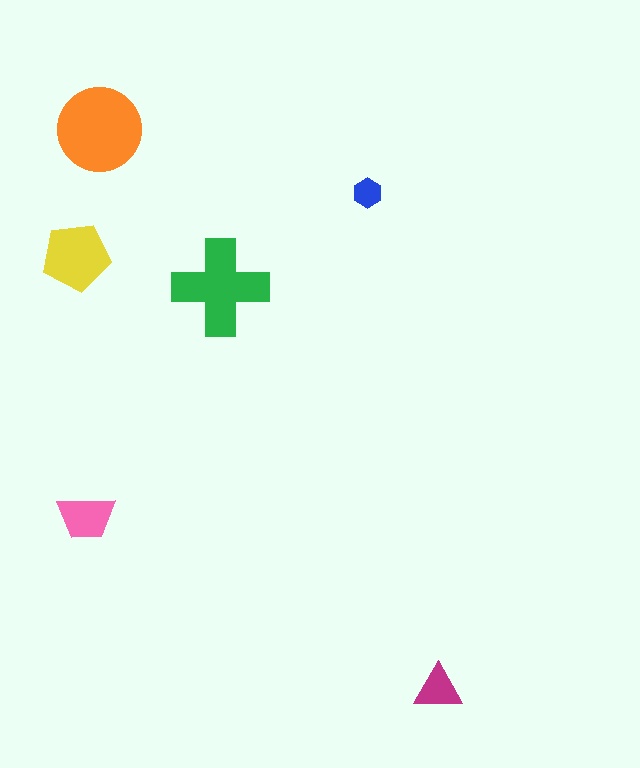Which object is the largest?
The orange circle.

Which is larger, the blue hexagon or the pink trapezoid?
The pink trapezoid.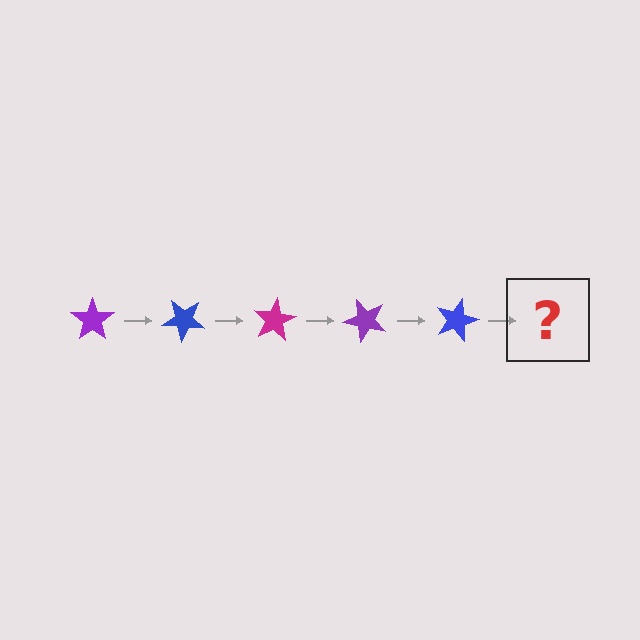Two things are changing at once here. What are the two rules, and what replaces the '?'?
The two rules are that it rotates 40 degrees each step and the color cycles through purple, blue, and magenta. The '?' should be a magenta star, rotated 200 degrees from the start.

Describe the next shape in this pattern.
It should be a magenta star, rotated 200 degrees from the start.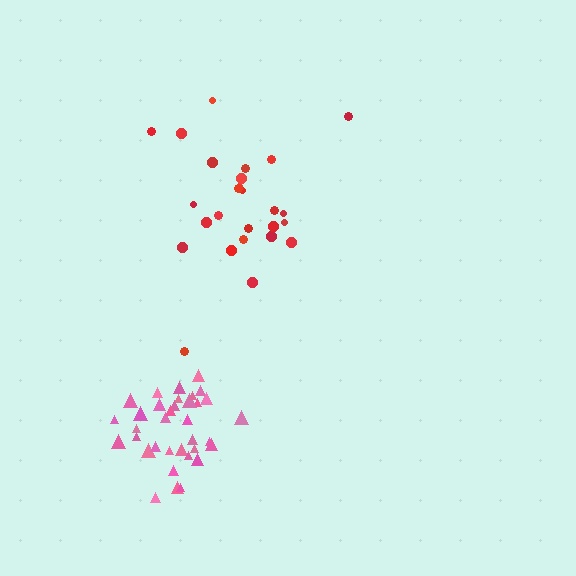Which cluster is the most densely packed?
Pink.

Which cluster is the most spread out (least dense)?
Red.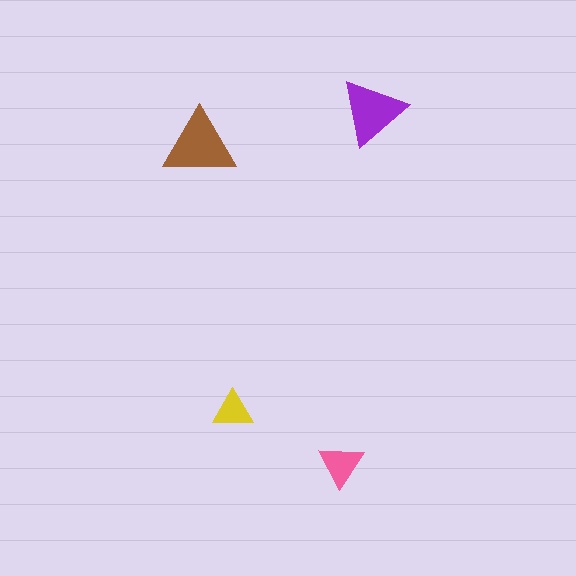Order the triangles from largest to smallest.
the brown one, the purple one, the pink one, the yellow one.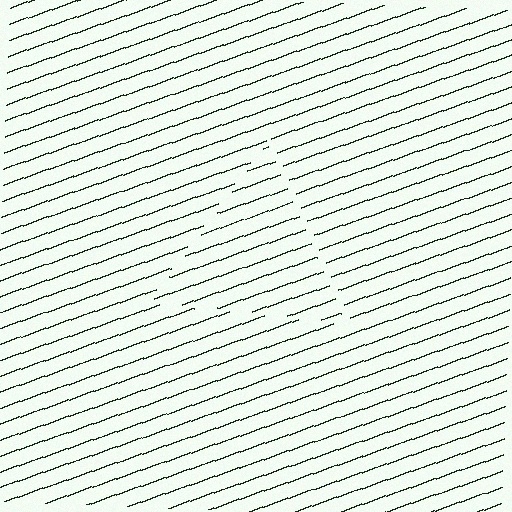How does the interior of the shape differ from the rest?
The interior of the shape contains the same grating, shifted by half a period — the contour is defined by the phase discontinuity where line-ends from the inner and outer gratings abut.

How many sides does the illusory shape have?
3 sides — the line-ends trace a triangle.